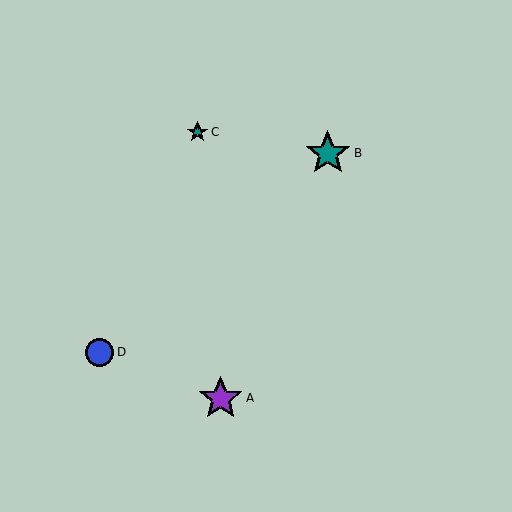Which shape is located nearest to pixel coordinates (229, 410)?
The purple star (labeled A) at (221, 398) is nearest to that location.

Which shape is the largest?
The teal star (labeled B) is the largest.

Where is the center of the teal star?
The center of the teal star is at (198, 132).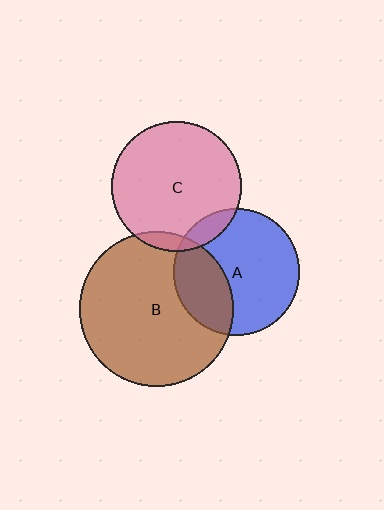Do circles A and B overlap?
Yes.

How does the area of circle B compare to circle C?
Approximately 1.4 times.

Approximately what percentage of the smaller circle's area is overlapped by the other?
Approximately 30%.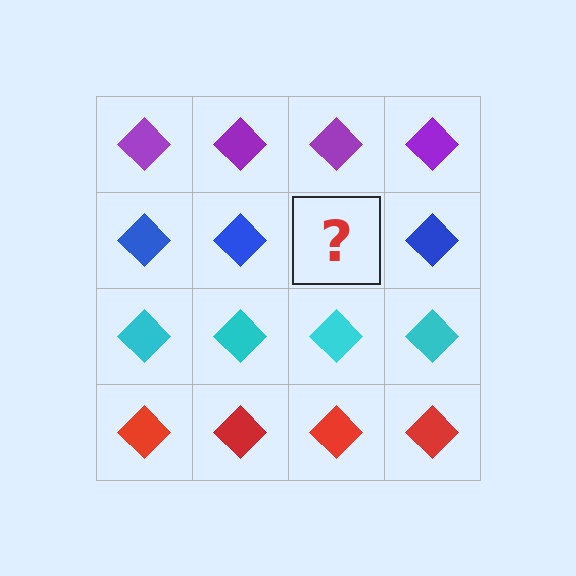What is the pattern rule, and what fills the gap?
The rule is that each row has a consistent color. The gap should be filled with a blue diamond.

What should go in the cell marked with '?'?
The missing cell should contain a blue diamond.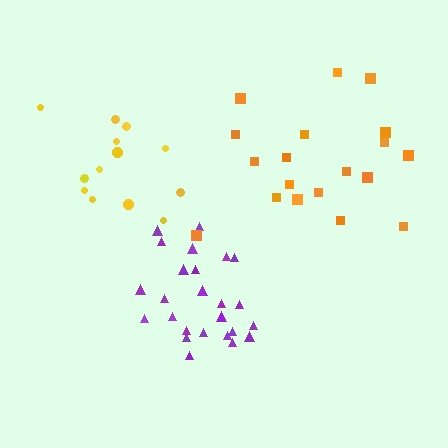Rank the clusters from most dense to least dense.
purple, yellow, orange.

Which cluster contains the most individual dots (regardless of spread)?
Purple (25).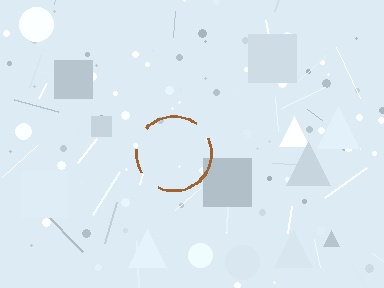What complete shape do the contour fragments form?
The contour fragments form a circle.